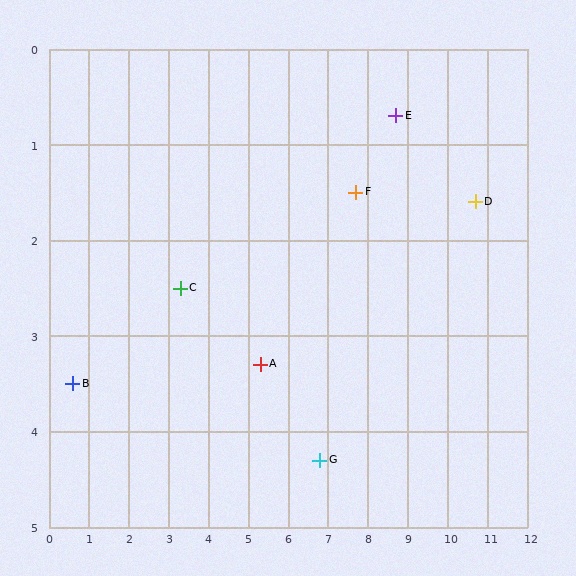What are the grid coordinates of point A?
Point A is at approximately (5.3, 3.3).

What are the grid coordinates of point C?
Point C is at approximately (3.3, 2.5).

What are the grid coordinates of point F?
Point F is at approximately (7.7, 1.5).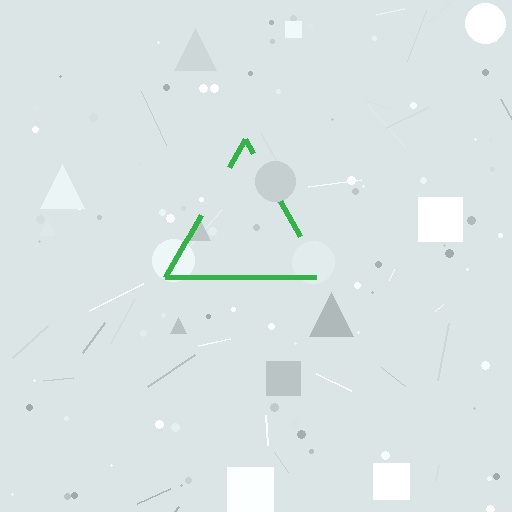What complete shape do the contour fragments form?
The contour fragments form a triangle.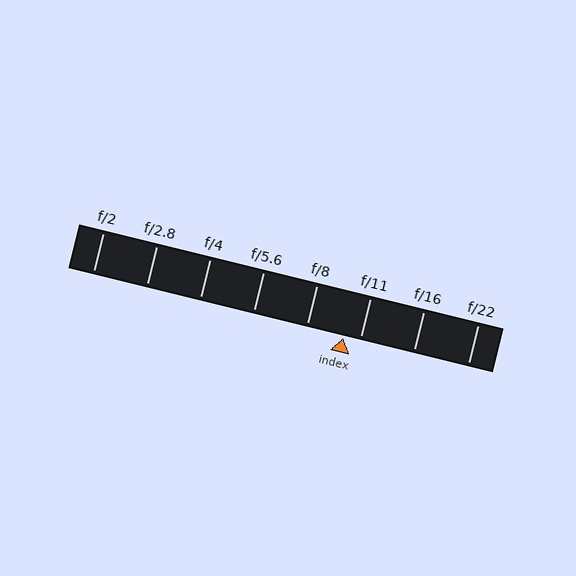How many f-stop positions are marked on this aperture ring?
There are 8 f-stop positions marked.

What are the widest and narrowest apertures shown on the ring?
The widest aperture shown is f/2 and the narrowest is f/22.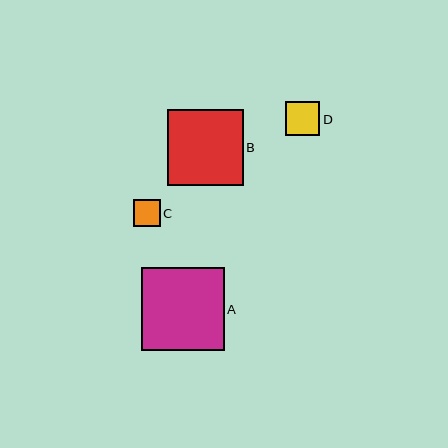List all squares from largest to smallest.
From largest to smallest: A, B, D, C.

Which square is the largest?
Square A is the largest with a size of approximately 83 pixels.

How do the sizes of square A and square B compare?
Square A and square B are approximately the same size.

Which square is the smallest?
Square C is the smallest with a size of approximately 27 pixels.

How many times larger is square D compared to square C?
Square D is approximately 1.3 times the size of square C.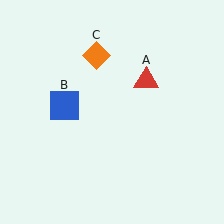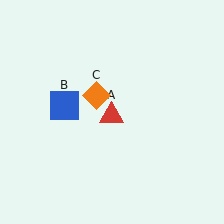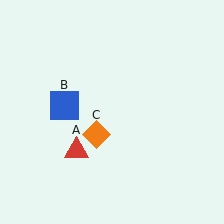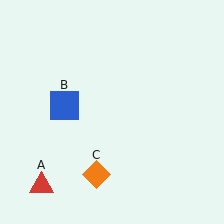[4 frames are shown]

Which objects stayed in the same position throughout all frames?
Blue square (object B) remained stationary.